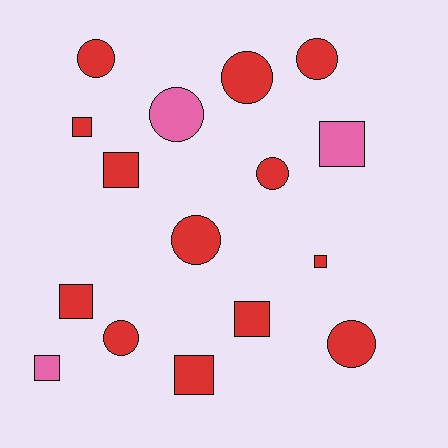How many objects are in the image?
There are 16 objects.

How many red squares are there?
There are 6 red squares.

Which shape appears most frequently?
Square, with 8 objects.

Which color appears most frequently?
Red, with 13 objects.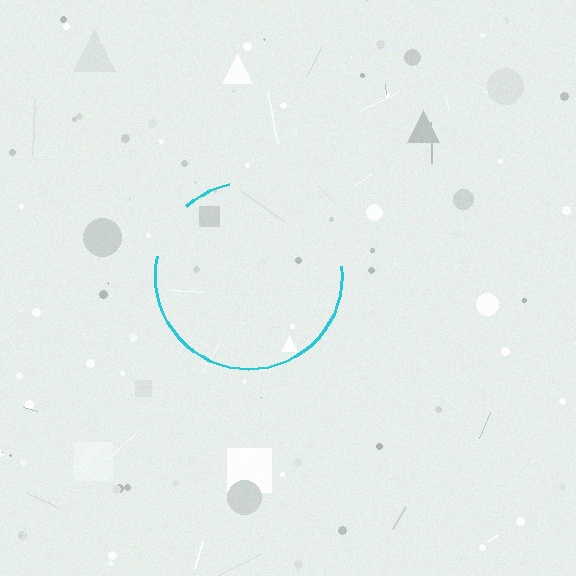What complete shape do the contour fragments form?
The contour fragments form a circle.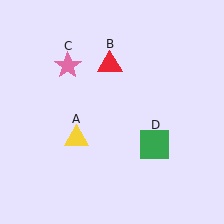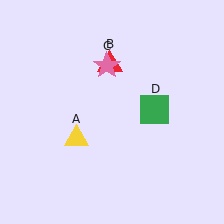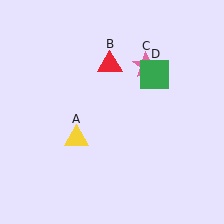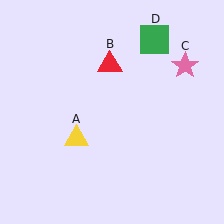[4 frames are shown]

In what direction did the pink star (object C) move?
The pink star (object C) moved right.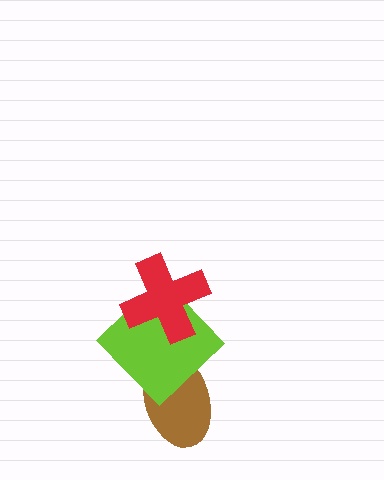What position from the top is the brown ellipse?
The brown ellipse is 3rd from the top.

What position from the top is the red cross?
The red cross is 1st from the top.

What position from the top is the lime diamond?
The lime diamond is 2nd from the top.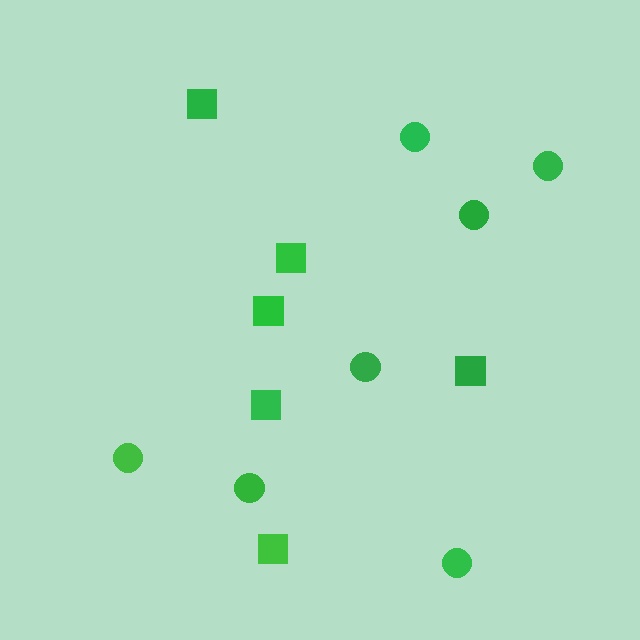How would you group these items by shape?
There are 2 groups: one group of circles (7) and one group of squares (6).